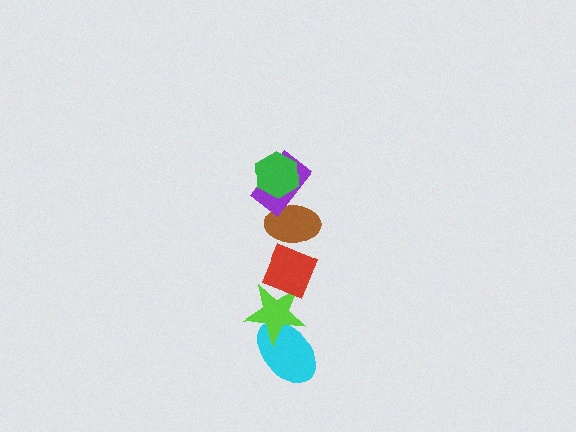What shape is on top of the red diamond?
The brown ellipse is on top of the red diamond.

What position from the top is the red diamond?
The red diamond is 4th from the top.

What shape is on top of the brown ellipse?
The purple rectangle is on top of the brown ellipse.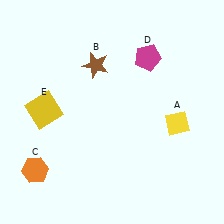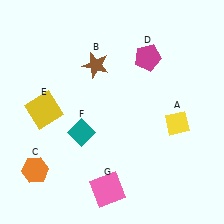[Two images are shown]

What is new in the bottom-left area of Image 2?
A teal diamond (F) was added in the bottom-left area of Image 2.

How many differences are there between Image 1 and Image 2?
There are 2 differences between the two images.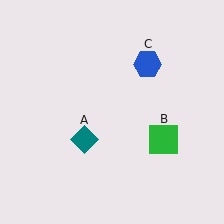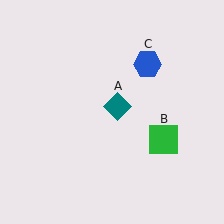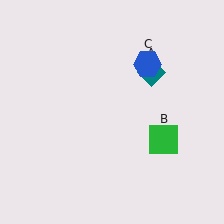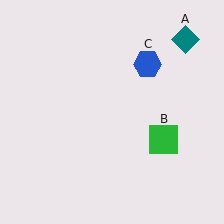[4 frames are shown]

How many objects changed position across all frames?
1 object changed position: teal diamond (object A).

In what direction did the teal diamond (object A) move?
The teal diamond (object A) moved up and to the right.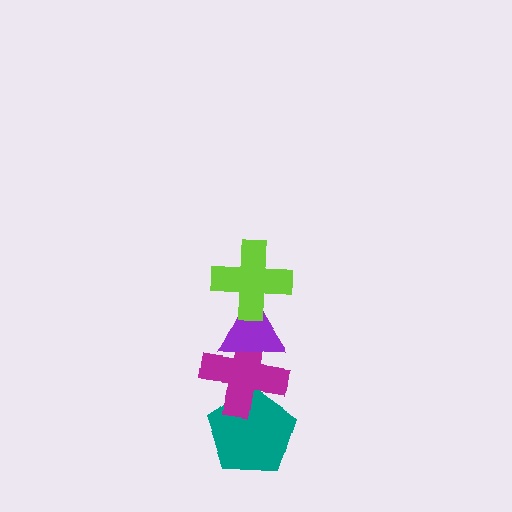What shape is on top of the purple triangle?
The lime cross is on top of the purple triangle.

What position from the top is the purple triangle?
The purple triangle is 2nd from the top.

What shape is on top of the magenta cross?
The purple triangle is on top of the magenta cross.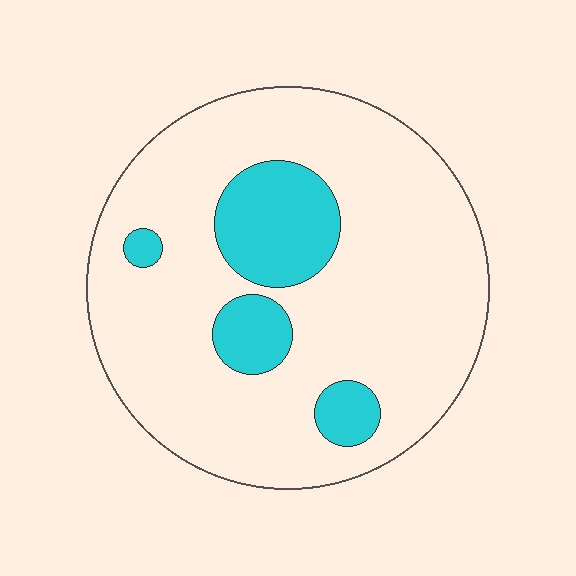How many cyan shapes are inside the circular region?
4.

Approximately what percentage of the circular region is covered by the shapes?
Approximately 20%.